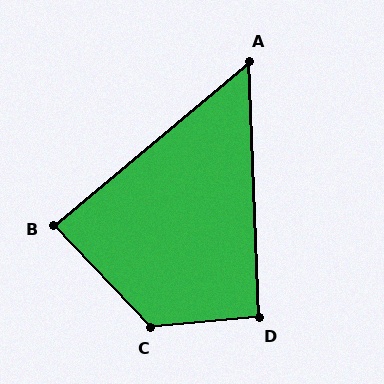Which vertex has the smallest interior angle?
A, at approximately 52 degrees.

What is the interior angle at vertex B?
Approximately 87 degrees (approximately right).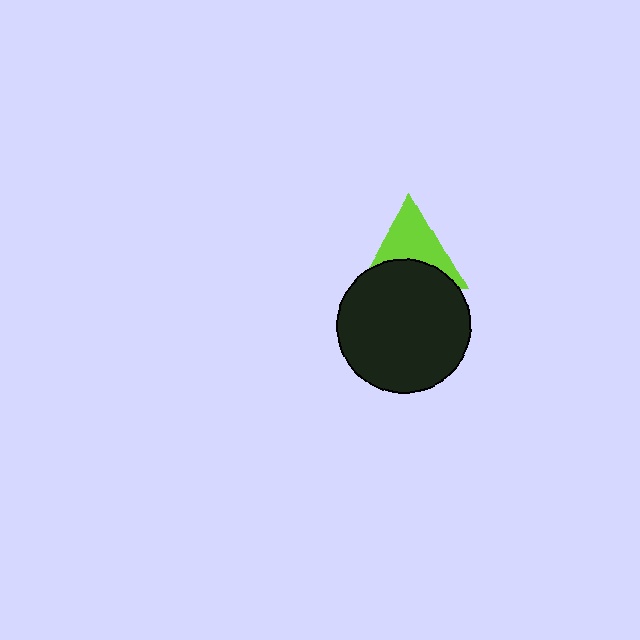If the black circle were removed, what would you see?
You would see the complete lime triangle.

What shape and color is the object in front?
The object in front is a black circle.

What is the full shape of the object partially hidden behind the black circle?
The partially hidden object is a lime triangle.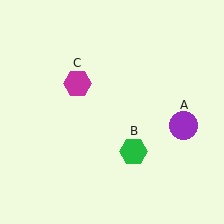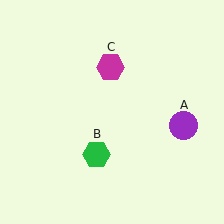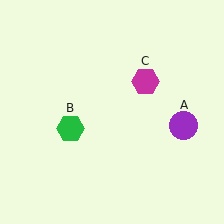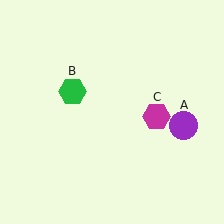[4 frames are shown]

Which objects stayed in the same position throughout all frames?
Purple circle (object A) remained stationary.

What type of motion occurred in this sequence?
The green hexagon (object B), magenta hexagon (object C) rotated clockwise around the center of the scene.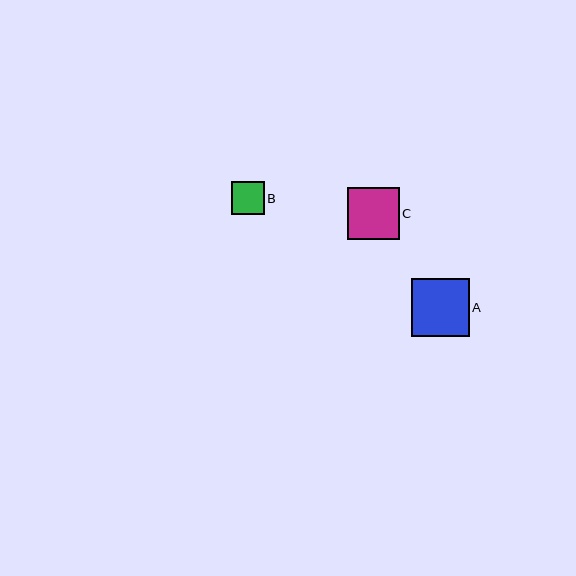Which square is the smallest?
Square B is the smallest with a size of approximately 33 pixels.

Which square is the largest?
Square A is the largest with a size of approximately 58 pixels.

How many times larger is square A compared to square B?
Square A is approximately 1.8 times the size of square B.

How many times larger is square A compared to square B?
Square A is approximately 1.8 times the size of square B.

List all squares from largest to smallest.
From largest to smallest: A, C, B.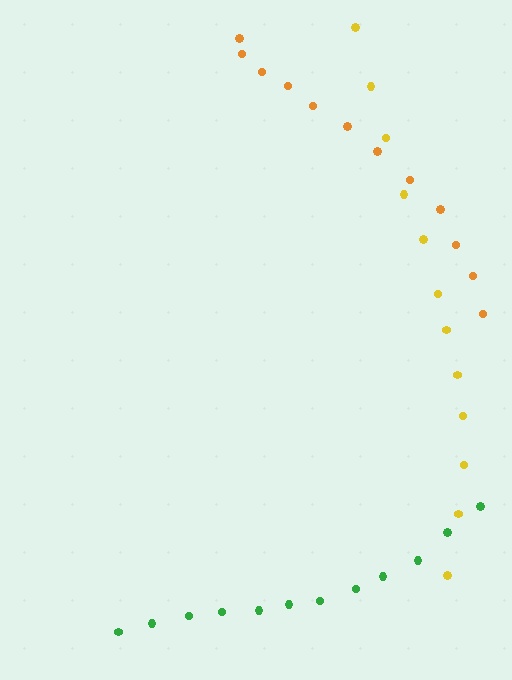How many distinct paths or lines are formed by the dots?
There are 3 distinct paths.